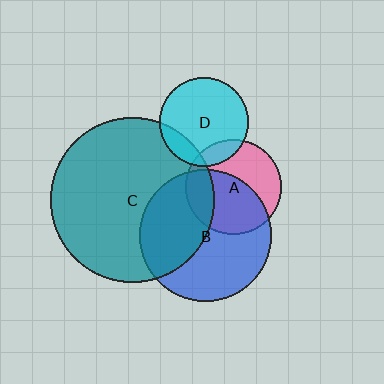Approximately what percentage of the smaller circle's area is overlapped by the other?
Approximately 40%.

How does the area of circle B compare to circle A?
Approximately 1.9 times.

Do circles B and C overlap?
Yes.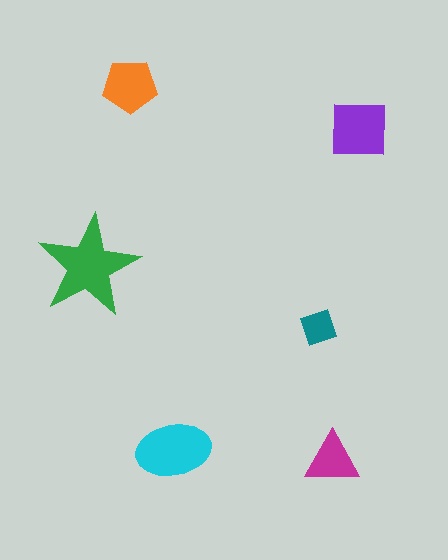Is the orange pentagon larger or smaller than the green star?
Smaller.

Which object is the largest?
The green star.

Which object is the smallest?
The teal diamond.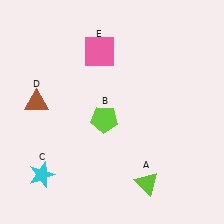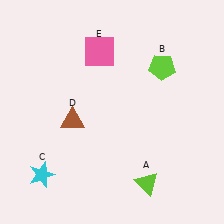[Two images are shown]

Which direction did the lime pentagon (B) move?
The lime pentagon (B) moved right.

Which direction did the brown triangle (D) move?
The brown triangle (D) moved right.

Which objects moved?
The objects that moved are: the lime pentagon (B), the brown triangle (D).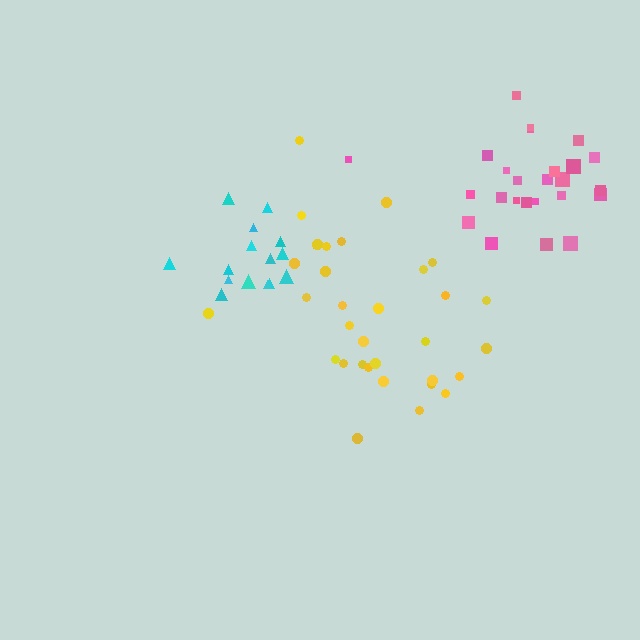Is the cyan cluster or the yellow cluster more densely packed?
Cyan.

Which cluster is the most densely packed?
Cyan.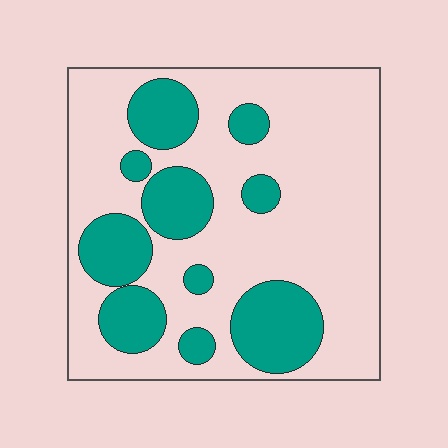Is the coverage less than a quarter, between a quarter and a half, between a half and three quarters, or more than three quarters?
Between a quarter and a half.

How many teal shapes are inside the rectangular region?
10.